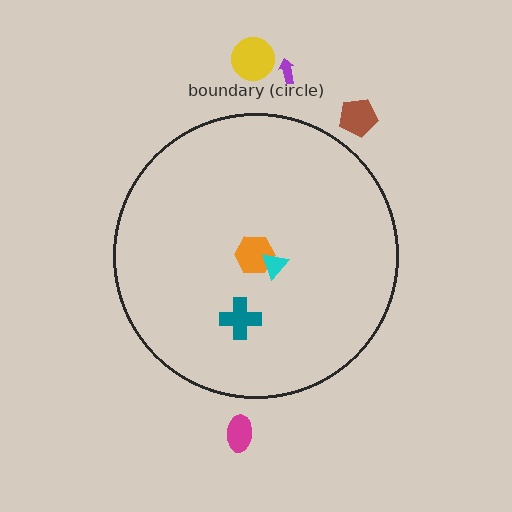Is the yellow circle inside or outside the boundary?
Outside.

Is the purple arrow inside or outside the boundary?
Outside.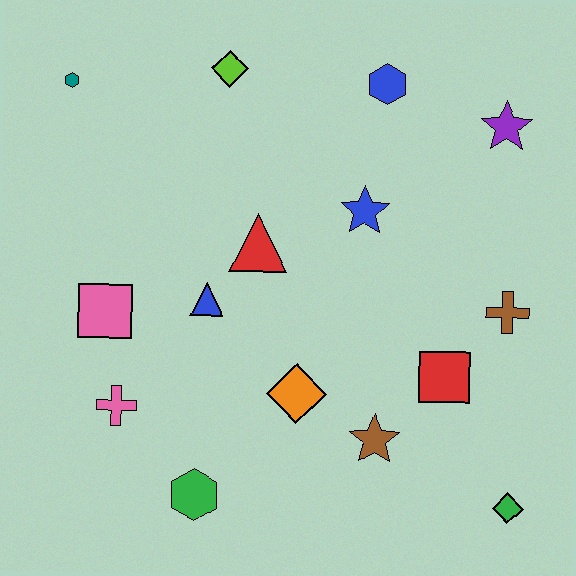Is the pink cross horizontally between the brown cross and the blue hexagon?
No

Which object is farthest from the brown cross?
The teal hexagon is farthest from the brown cross.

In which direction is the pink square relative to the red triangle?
The pink square is to the left of the red triangle.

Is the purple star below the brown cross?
No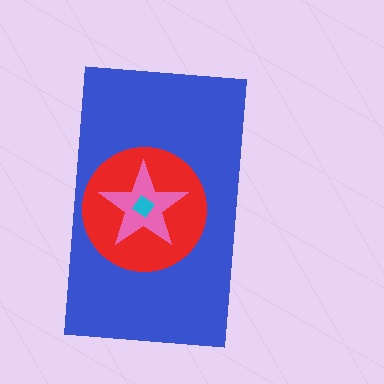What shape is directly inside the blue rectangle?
The red circle.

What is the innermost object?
The cyan diamond.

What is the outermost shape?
The blue rectangle.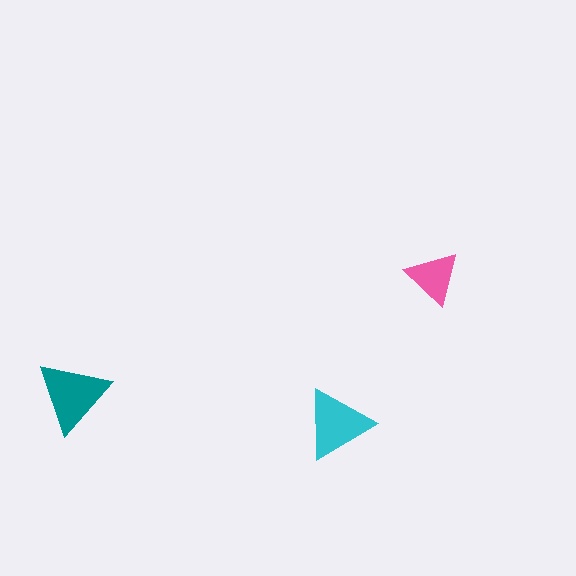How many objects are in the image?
There are 3 objects in the image.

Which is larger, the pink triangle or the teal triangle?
The teal one.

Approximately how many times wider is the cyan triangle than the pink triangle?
About 1.5 times wider.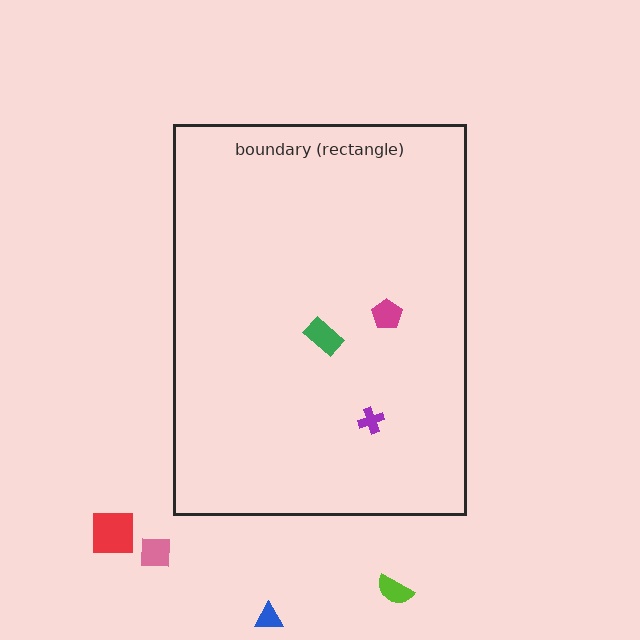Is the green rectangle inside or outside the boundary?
Inside.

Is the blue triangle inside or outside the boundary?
Outside.